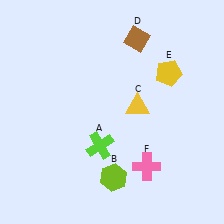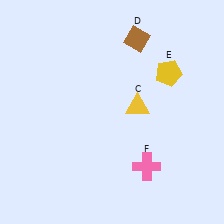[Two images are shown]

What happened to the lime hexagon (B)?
The lime hexagon (B) was removed in Image 2. It was in the bottom-right area of Image 1.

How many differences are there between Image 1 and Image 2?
There are 2 differences between the two images.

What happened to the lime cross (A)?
The lime cross (A) was removed in Image 2. It was in the bottom-left area of Image 1.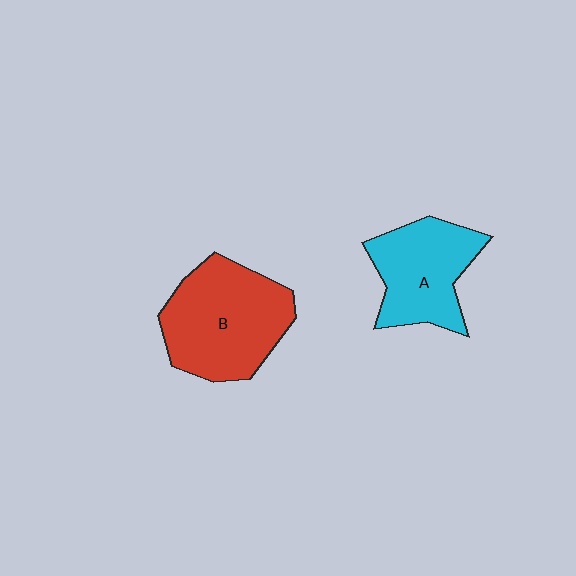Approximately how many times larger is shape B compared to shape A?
Approximately 1.3 times.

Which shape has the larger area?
Shape B (red).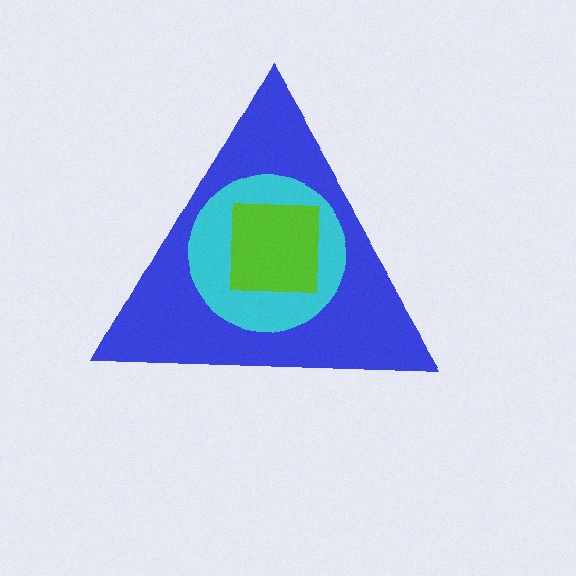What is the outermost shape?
The blue triangle.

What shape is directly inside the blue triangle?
The cyan circle.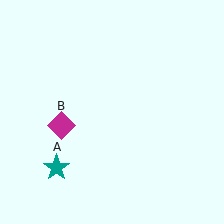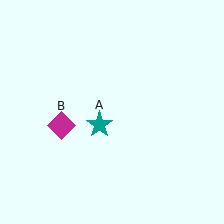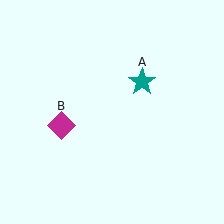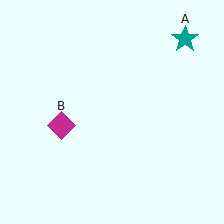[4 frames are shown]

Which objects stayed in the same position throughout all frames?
Magenta diamond (object B) remained stationary.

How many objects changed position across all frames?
1 object changed position: teal star (object A).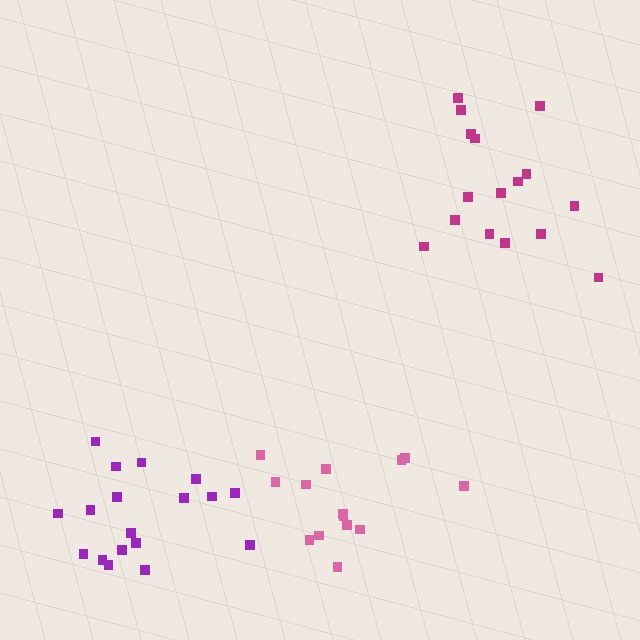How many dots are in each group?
Group 1: 18 dots, Group 2: 14 dots, Group 3: 16 dots (48 total).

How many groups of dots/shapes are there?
There are 3 groups.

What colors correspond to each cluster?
The clusters are colored: purple, pink, magenta.